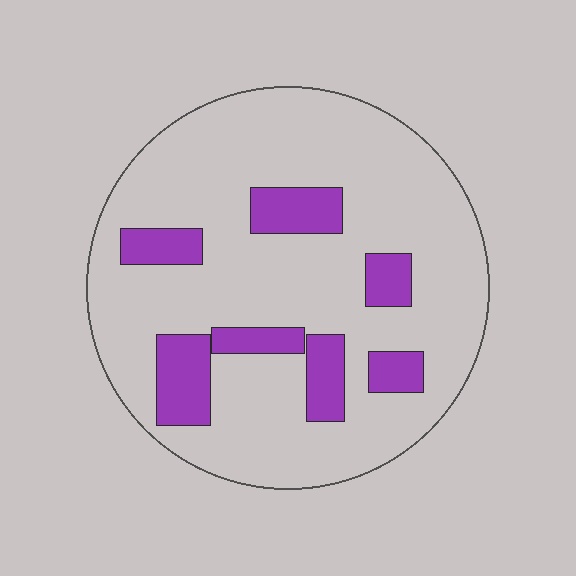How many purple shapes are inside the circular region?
7.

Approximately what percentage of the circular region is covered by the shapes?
Approximately 20%.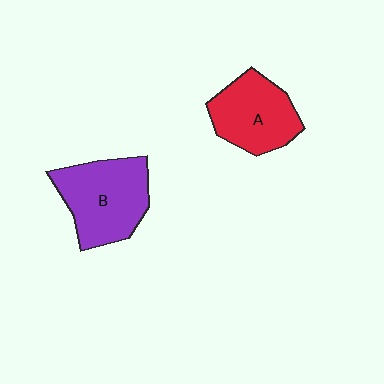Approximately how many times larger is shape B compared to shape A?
Approximately 1.2 times.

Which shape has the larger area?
Shape B (purple).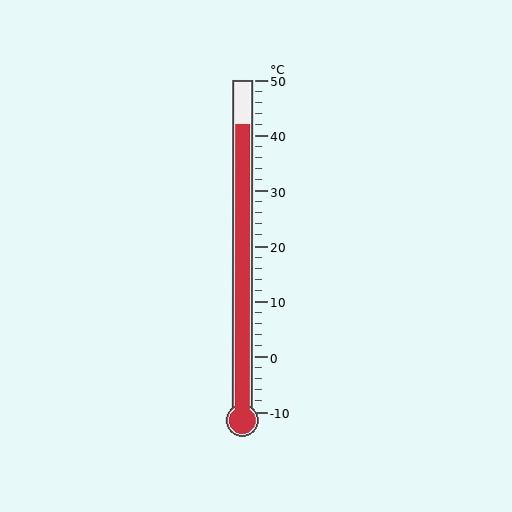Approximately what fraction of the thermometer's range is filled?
The thermometer is filled to approximately 85% of its range.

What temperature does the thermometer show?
The thermometer shows approximately 42°C.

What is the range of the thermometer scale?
The thermometer scale ranges from -10°C to 50°C.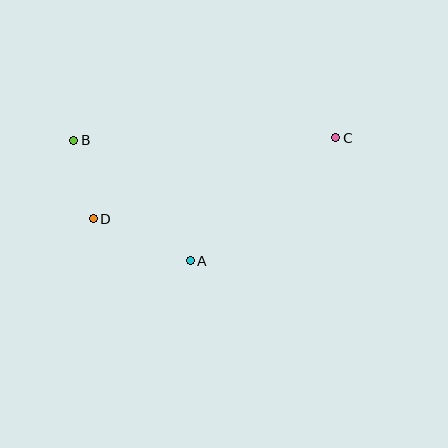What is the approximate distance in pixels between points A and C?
The distance between A and C is approximately 191 pixels.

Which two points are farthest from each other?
Points B and C are farthest from each other.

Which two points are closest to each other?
Points B and D are closest to each other.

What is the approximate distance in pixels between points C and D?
The distance between C and D is approximately 256 pixels.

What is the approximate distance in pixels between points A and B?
The distance between A and B is approximately 168 pixels.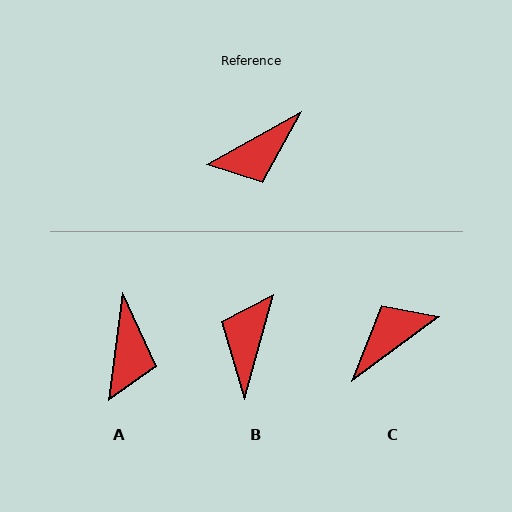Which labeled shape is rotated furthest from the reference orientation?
C, about 173 degrees away.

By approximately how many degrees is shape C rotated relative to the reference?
Approximately 173 degrees clockwise.